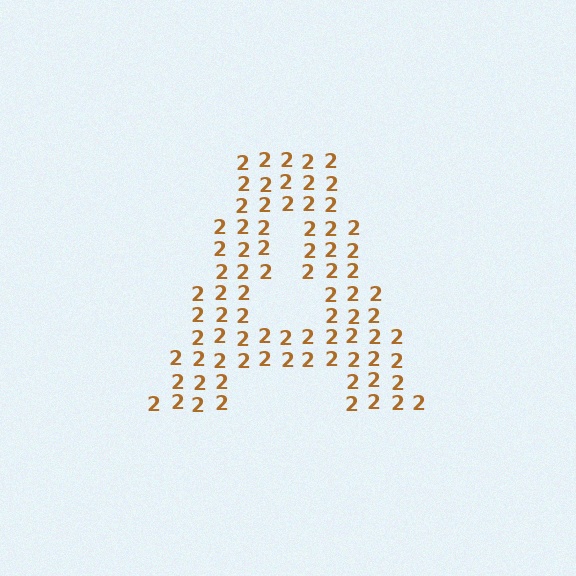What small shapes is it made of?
It is made of small digit 2's.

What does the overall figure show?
The overall figure shows the letter A.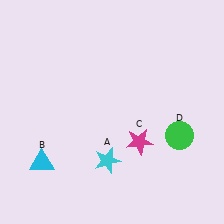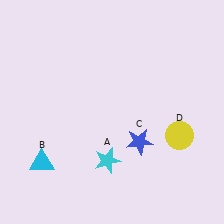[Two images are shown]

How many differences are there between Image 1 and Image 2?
There are 2 differences between the two images.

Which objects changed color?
C changed from magenta to blue. D changed from green to yellow.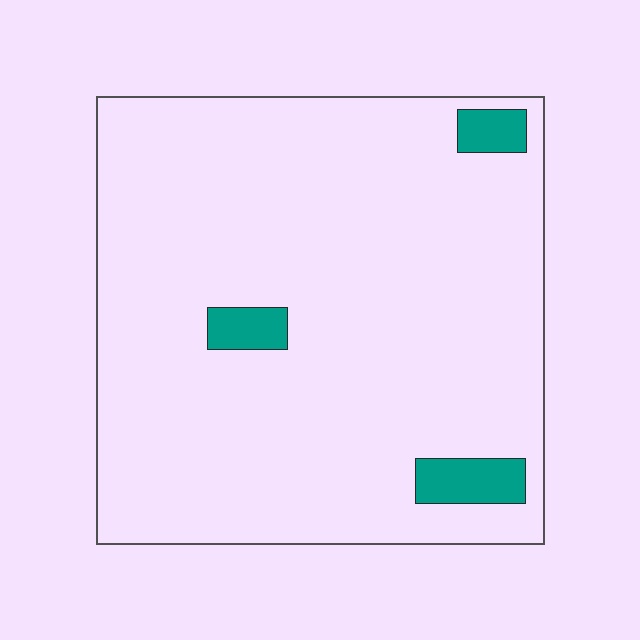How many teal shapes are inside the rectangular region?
3.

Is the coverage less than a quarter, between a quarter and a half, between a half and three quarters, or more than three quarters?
Less than a quarter.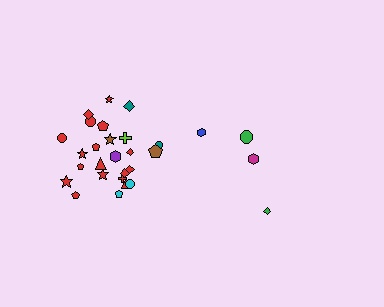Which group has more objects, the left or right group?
The left group.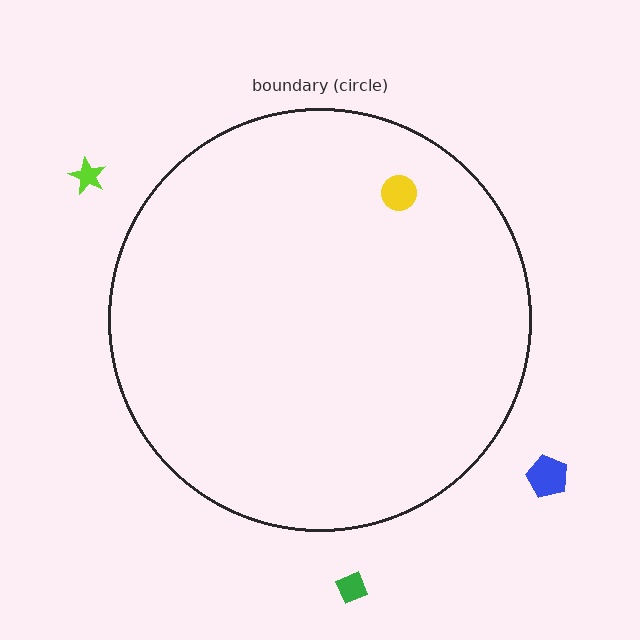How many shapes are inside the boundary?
1 inside, 3 outside.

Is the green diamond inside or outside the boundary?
Outside.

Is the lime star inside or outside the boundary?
Outside.